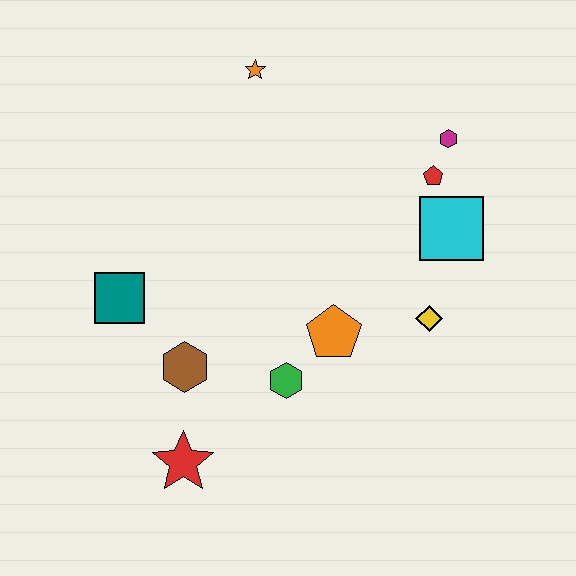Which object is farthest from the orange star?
The red star is farthest from the orange star.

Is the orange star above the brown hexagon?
Yes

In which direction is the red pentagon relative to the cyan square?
The red pentagon is above the cyan square.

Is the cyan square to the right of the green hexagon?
Yes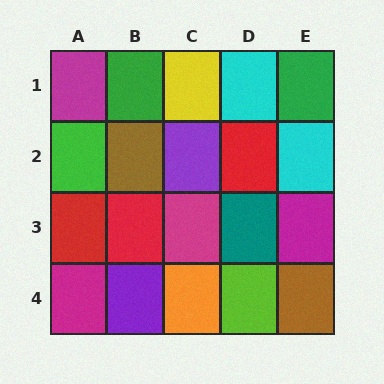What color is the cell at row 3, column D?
Teal.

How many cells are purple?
2 cells are purple.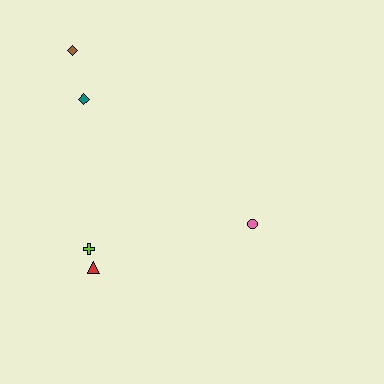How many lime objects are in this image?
There is 1 lime object.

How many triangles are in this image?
There is 1 triangle.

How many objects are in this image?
There are 5 objects.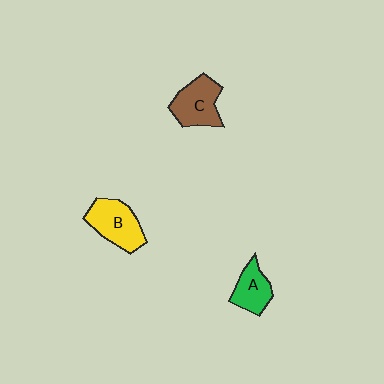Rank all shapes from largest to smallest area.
From largest to smallest: B (yellow), C (brown), A (green).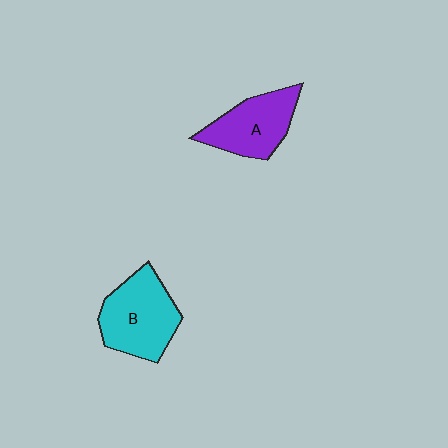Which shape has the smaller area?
Shape A (purple).